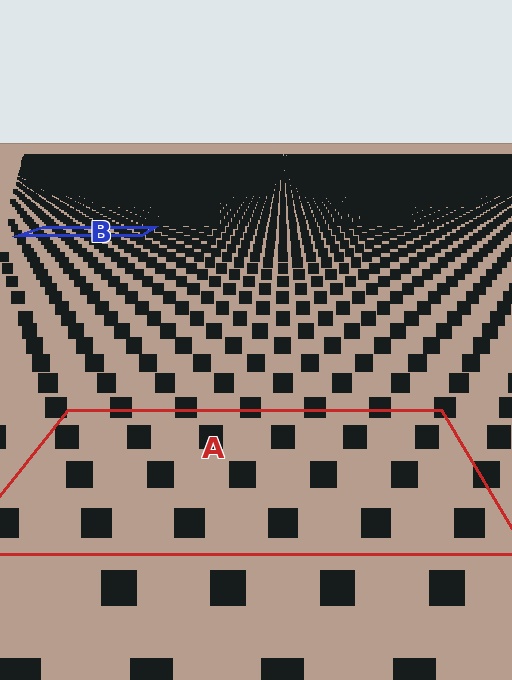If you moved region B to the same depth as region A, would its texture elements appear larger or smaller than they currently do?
They would appear larger. At a closer depth, the same texture elements are projected at a bigger on-screen size.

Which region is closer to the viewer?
Region A is closer. The texture elements there are larger and more spread out.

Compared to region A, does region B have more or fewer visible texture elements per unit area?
Region B has more texture elements per unit area — they are packed more densely because it is farther away.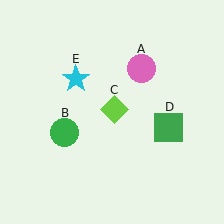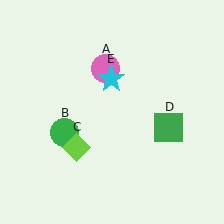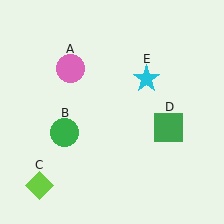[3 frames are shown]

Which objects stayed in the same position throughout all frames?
Green circle (object B) and green square (object D) remained stationary.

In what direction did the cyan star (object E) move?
The cyan star (object E) moved right.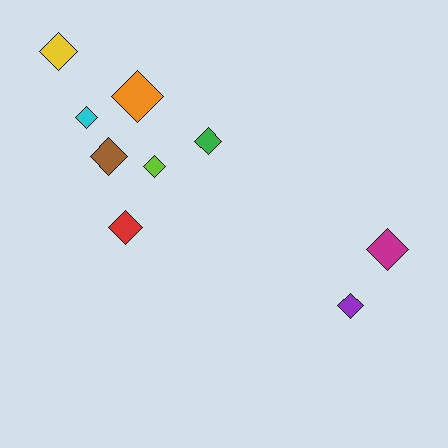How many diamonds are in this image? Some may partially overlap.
There are 9 diamonds.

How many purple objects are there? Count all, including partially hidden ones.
There is 1 purple object.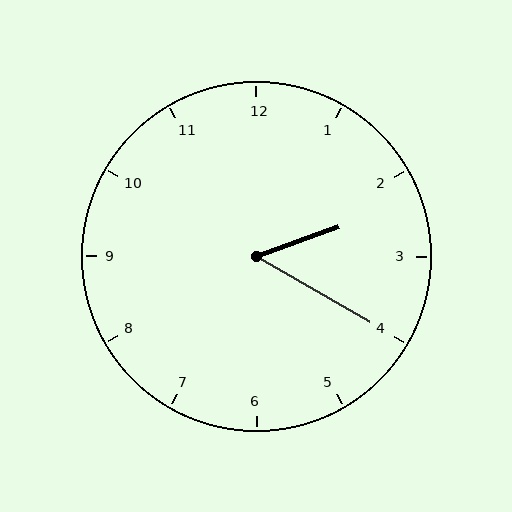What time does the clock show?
2:20.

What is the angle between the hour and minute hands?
Approximately 50 degrees.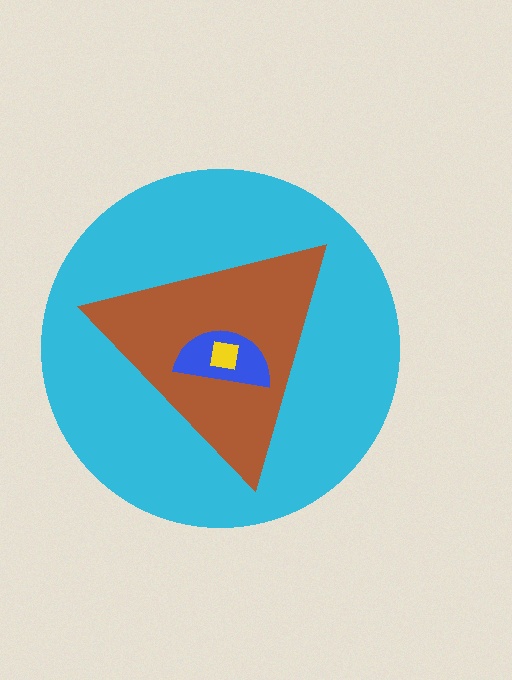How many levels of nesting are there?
4.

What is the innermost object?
The yellow square.